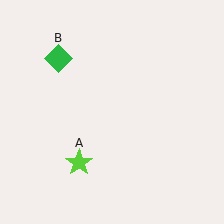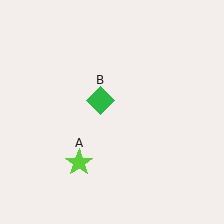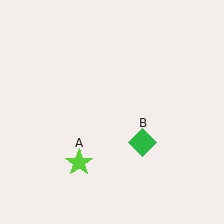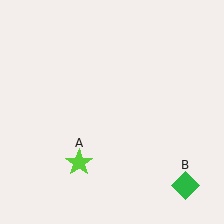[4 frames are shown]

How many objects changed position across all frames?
1 object changed position: green diamond (object B).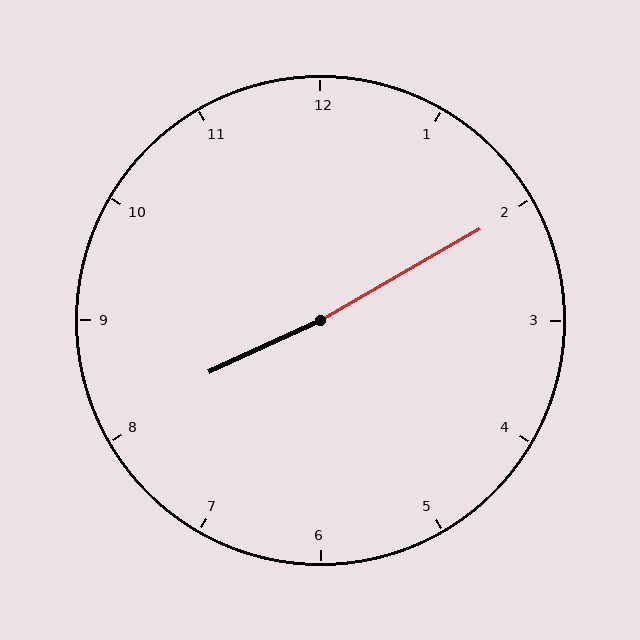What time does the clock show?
8:10.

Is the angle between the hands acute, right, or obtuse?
It is obtuse.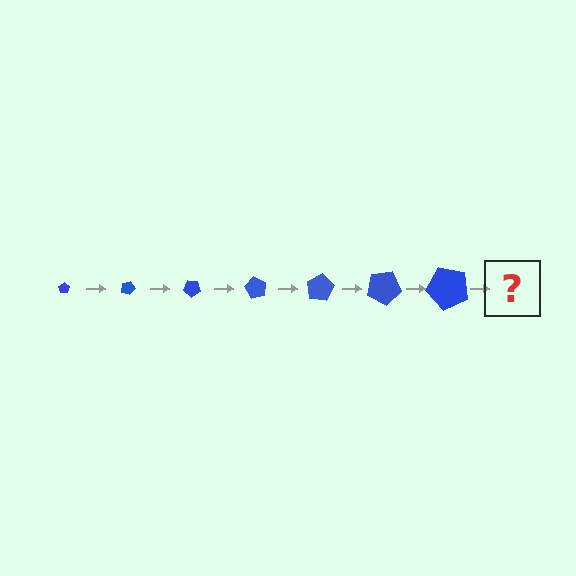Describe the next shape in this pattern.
It should be a pentagon, larger than the previous one and rotated 140 degrees from the start.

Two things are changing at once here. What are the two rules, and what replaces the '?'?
The two rules are that the pentagon grows larger each step and it rotates 20 degrees each step. The '?' should be a pentagon, larger than the previous one and rotated 140 degrees from the start.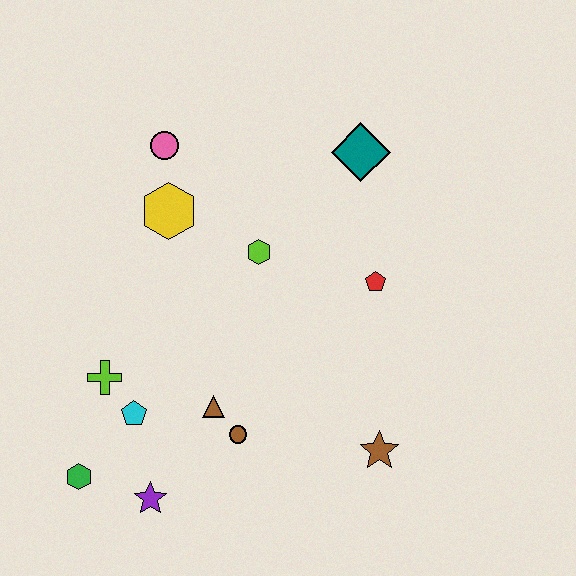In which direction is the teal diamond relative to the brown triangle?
The teal diamond is above the brown triangle.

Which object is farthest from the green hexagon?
The teal diamond is farthest from the green hexagon.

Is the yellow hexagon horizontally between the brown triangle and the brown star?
No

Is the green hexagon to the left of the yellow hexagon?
Yes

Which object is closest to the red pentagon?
The lime hexagon is closest to the red pentagon.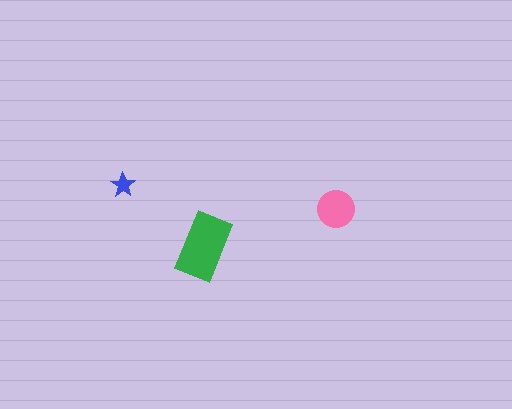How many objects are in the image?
There are 3 objects in the image.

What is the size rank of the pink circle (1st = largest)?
2nd.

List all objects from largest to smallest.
The green rectangle, the pink circle, the blue star.